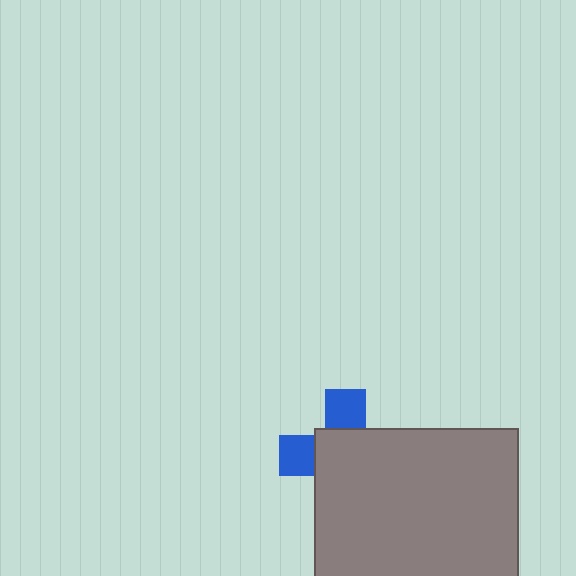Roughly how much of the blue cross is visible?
A small part of it is visible (roughly 32%).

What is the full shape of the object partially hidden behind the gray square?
The partially hidden object is a blue cross.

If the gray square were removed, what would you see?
You would see the complete blue cross.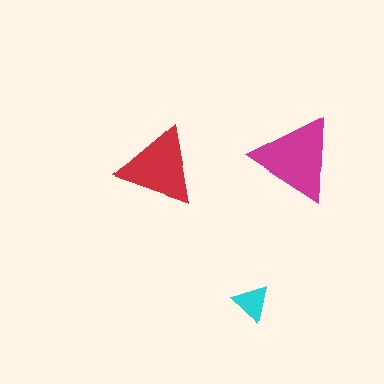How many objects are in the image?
There are 3 objects in the image.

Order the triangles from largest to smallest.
the magenta one, the red one, the cyan one.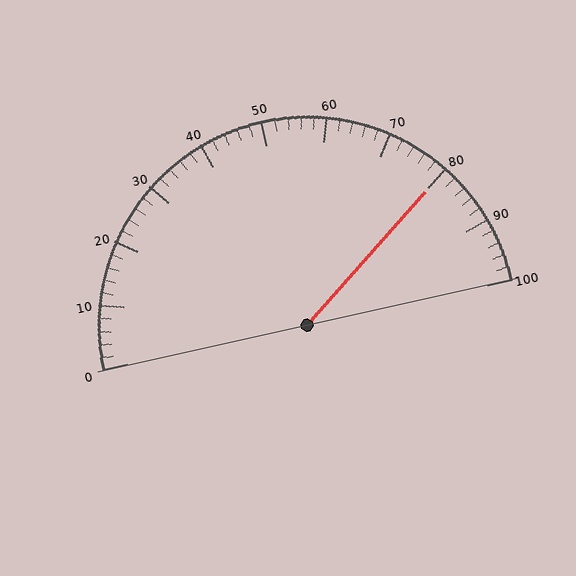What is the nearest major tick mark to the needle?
The nearest major tick mark is 80.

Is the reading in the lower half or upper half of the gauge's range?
The reading is in the upper half of the range (0 to 100).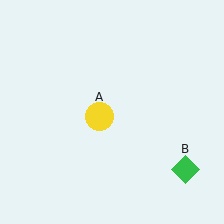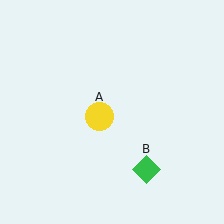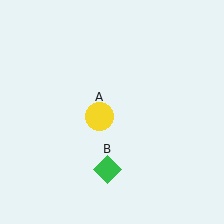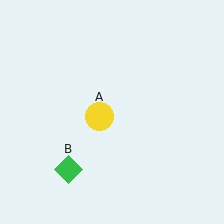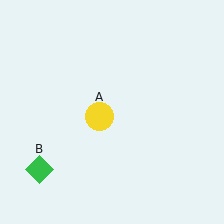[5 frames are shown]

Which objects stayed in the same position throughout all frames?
Yellow circle (object A) remained stationary.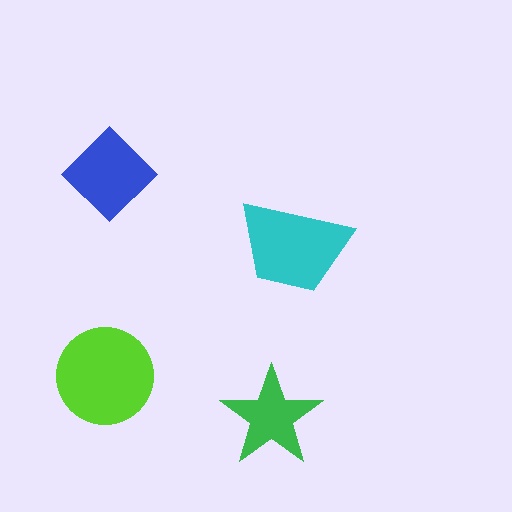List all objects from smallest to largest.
The green star, the blue diamond, the cyan trapezoid, the lime circle.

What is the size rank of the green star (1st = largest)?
4th.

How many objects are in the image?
There are 4 objects in the image.